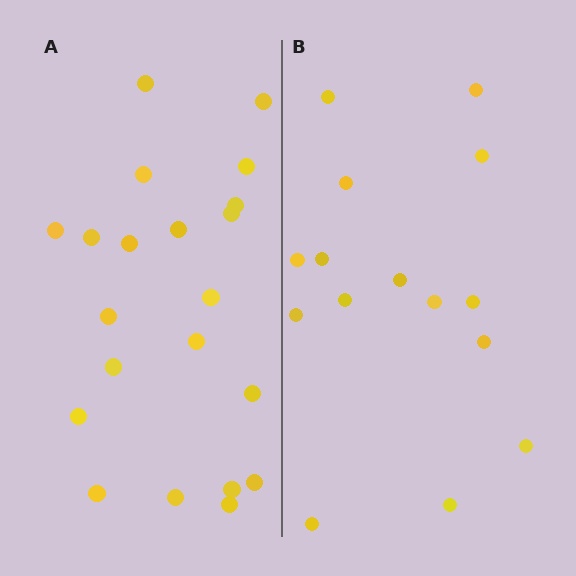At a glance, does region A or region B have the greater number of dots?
Region A (the left region) has more dots.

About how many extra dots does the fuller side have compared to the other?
Region A has about 6 more dots than region B.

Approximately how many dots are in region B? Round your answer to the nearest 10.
About 20 dots. (The exact count is 15, which rounds to 20.)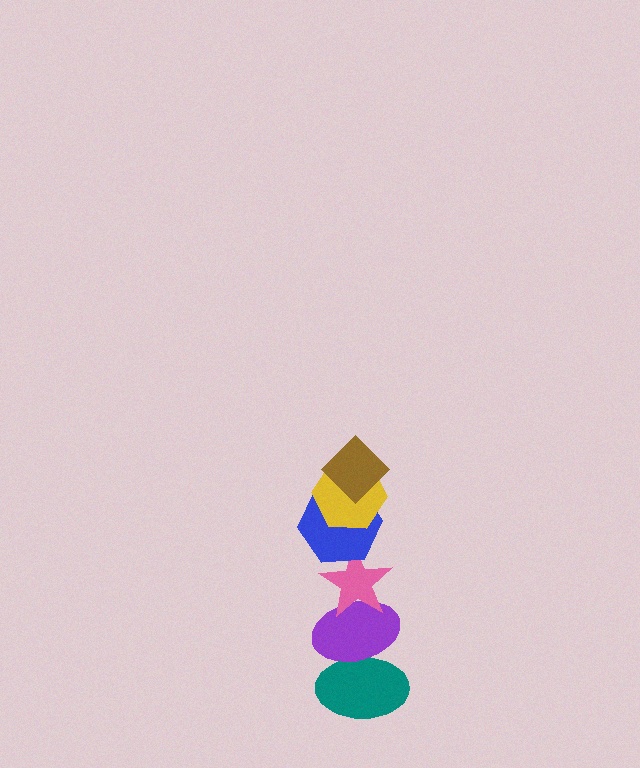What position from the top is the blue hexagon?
The blue hexagon is 3rd from the top.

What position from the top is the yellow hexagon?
The yellow hexagon is 2nd from the top.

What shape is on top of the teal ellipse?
The purple ellipse is on top of the teal ellipse.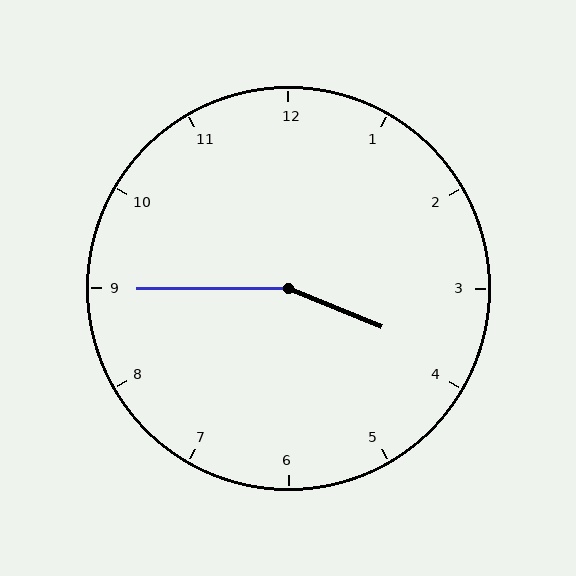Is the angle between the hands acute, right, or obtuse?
It is obtuse.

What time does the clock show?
3:45.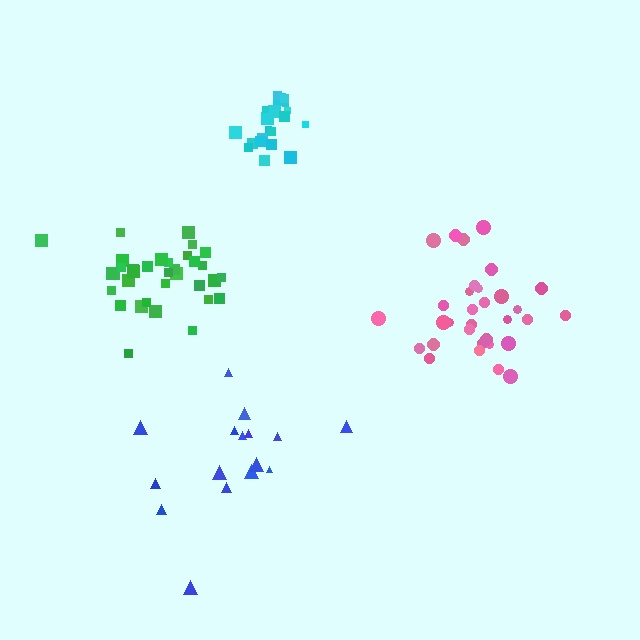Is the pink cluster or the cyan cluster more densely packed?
Cyan.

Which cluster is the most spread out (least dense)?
Blue.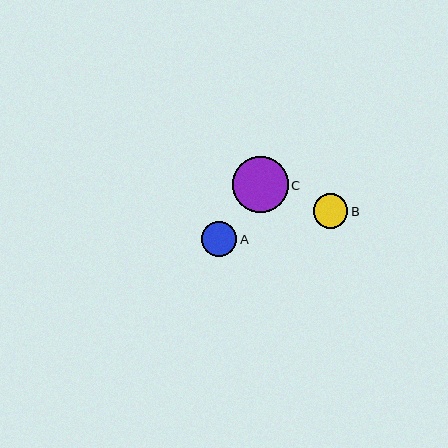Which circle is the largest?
Circle C is the largest with a size of approximately 56 pixels.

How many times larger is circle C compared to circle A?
Circle C is approximately 1.6 times the size of circle A.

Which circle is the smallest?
Circle B is the smallest with a size of approximately 35 pixels.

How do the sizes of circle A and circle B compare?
Circle A and circle B are approximately the same size.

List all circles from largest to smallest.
From largest to smallest: C, A, B.